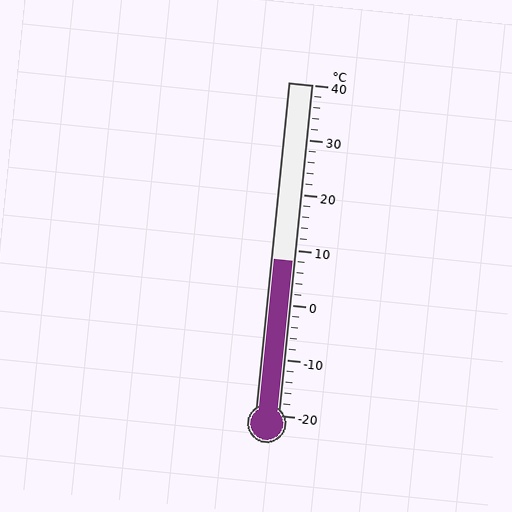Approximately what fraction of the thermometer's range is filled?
The thermometer is filled to approximately 45% of its range.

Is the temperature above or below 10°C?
The temperature is below 10°C.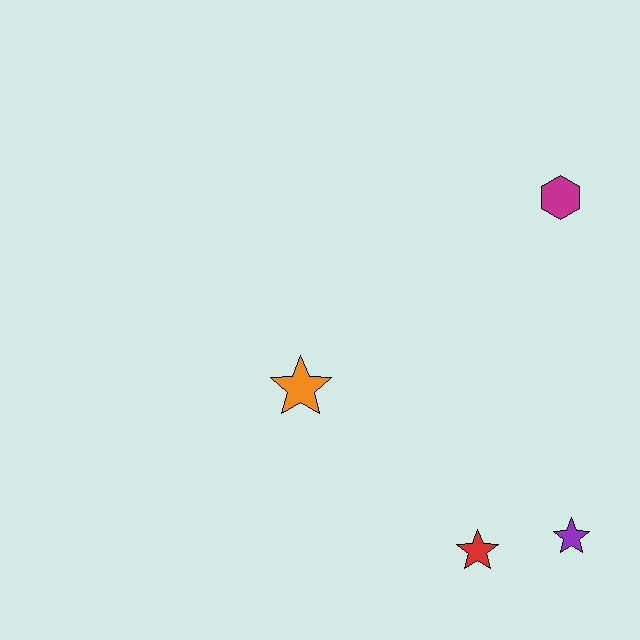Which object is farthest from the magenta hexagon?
The red star is farthest from the magenta hexagon.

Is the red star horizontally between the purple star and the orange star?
Yes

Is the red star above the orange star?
No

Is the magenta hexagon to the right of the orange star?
Yes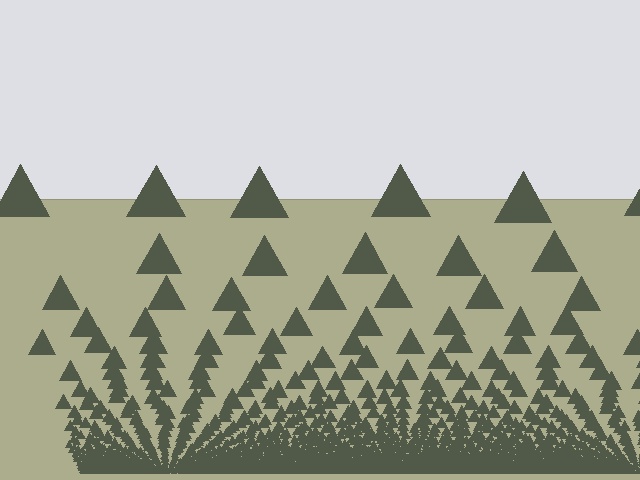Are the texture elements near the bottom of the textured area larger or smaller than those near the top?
Smaller. The gradient is inverted — elements near the bottom are smaller and denser.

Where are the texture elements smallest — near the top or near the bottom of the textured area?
Near the bottom.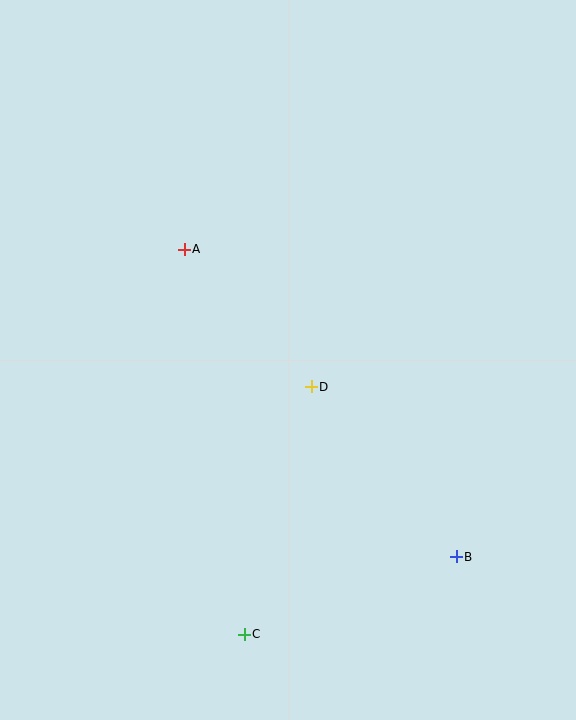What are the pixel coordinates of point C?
Point C is at (244, 634).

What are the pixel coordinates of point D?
Point D is at (311, 387).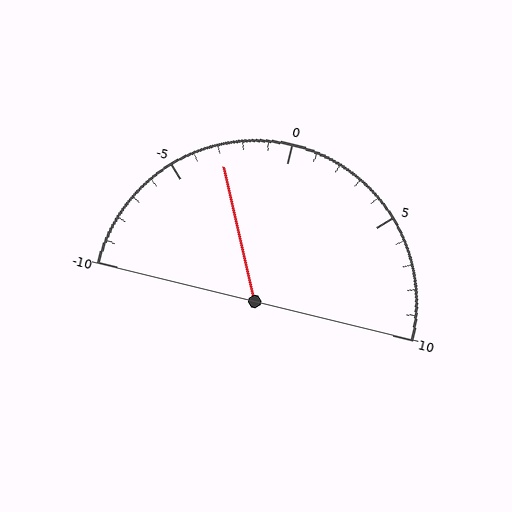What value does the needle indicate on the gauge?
The needle indicates approximately -3.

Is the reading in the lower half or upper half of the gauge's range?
The reading is in the lower half of the range (-10 to 10).